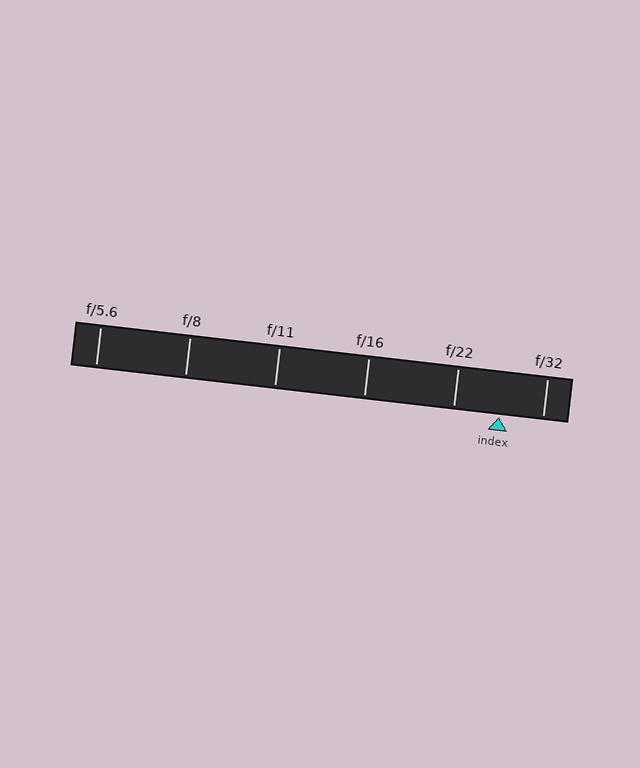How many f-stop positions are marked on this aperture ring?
There are 6 f-stop positions marked.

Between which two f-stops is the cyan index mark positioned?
The index mark is between f/22 and f/32.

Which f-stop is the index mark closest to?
The index mark is closest to f/32.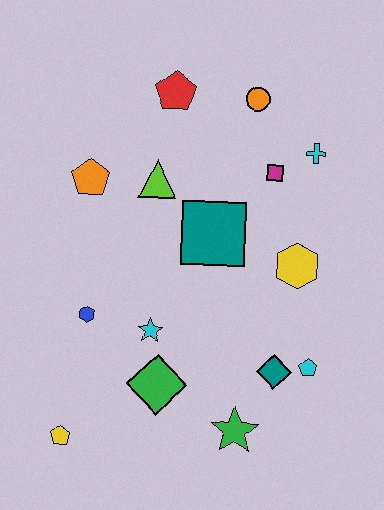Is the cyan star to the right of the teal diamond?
No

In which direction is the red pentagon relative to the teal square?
The red pentagon is above the teal square.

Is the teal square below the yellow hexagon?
No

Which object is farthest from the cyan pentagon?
The red pentagon is farthest from the cyan pentagon.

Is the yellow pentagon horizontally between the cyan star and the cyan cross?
No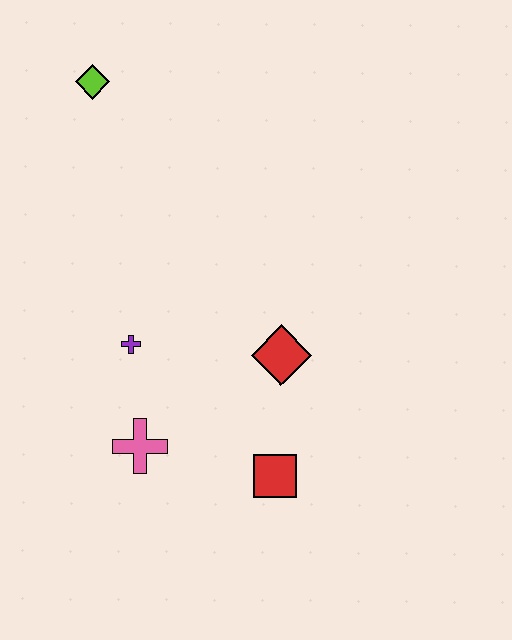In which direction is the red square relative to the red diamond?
The red square is below the red diamond.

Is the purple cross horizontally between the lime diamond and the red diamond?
Yes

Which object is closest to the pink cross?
The purple cross is closest to the pink cross.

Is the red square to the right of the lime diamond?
Yes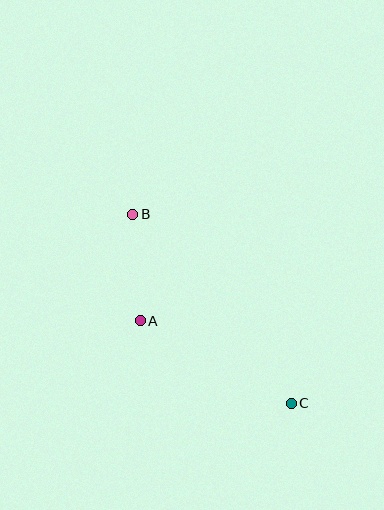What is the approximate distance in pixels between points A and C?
The distance between A and C is approximately 172 pixels.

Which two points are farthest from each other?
Points B and C are farthest from each other.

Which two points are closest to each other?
Points A and B are closest to each other.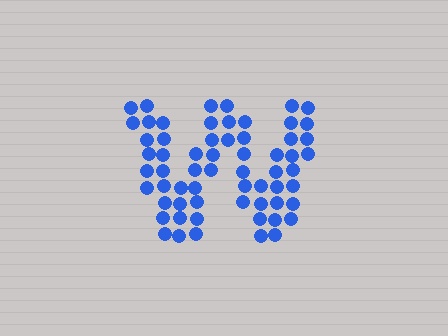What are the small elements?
The small elements are circles.